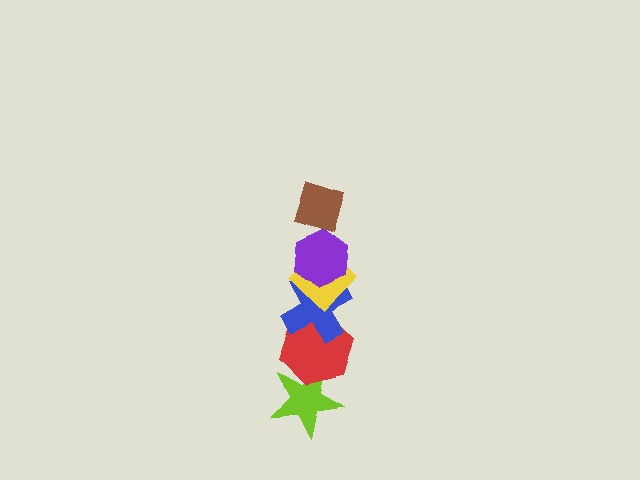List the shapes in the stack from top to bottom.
From top to bottom: the brown diamond, the purple hexagon, the yellow diamond, the blue cross, the red hexagon, the lime star.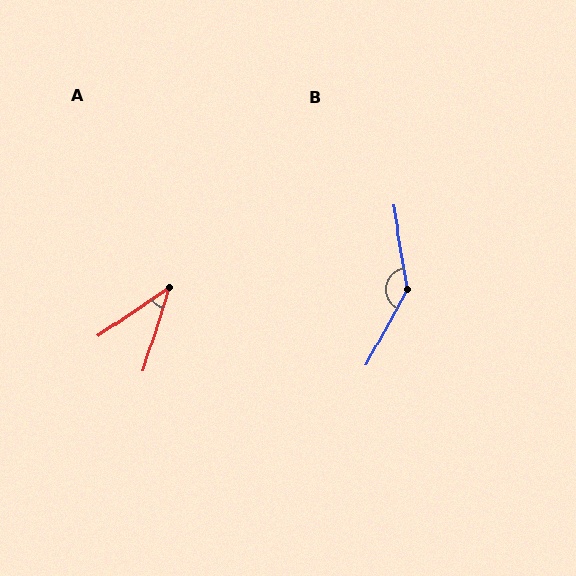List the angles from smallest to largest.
A (39°), B (142°).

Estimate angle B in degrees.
Approximately 142 degrees.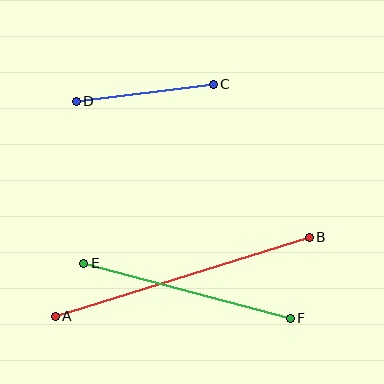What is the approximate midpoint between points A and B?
The midpoint is at approximately (182, 277) pixels.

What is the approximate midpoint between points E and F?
The midpoint is at approximately (187, 291) pixels.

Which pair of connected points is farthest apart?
Points A and B are farthest apart.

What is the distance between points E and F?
The distance is approximately 214 pixels.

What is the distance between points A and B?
The distance is approximately 266 pixels.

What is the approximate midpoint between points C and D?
The midpoint is at approximately (145, 93) pixels.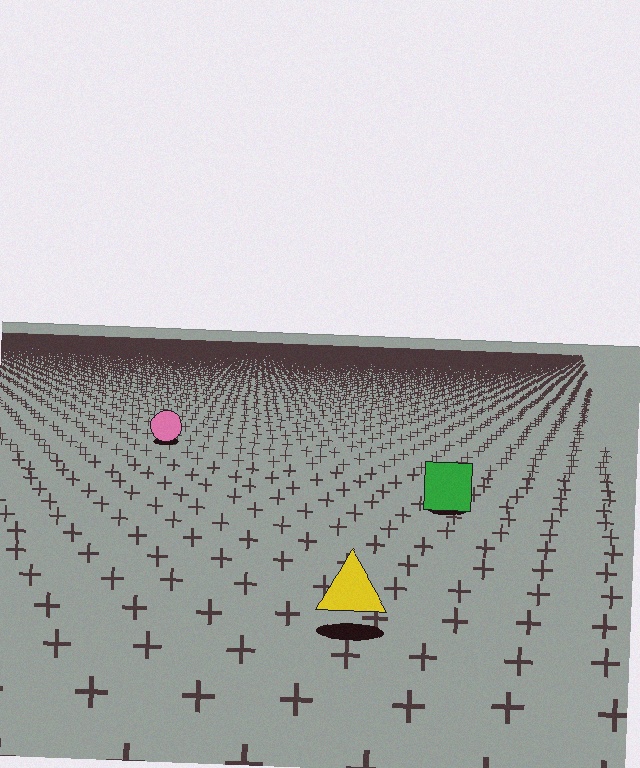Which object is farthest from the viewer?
The pink circle is farthest from the viewer. It appears smaller and the ground texture around it is denser.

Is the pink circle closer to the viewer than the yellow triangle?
No. The yellow triangle is closer — you can tell from the texture gradient: the ground texture is coarser near it.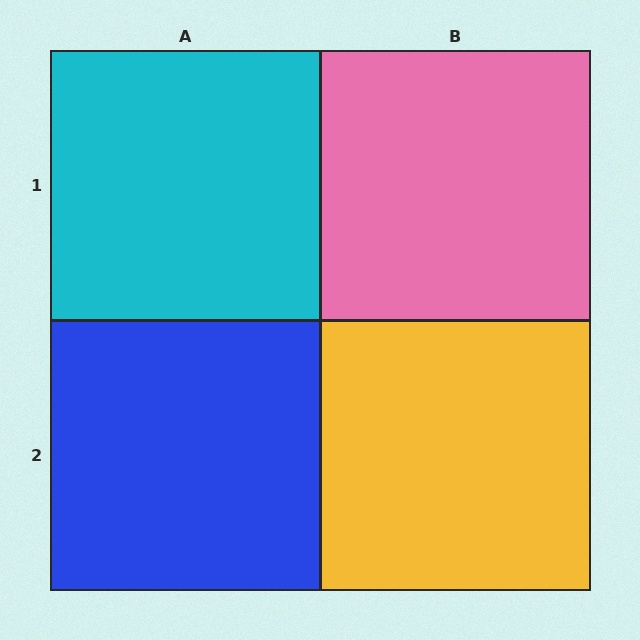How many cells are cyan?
1 cell is cyan.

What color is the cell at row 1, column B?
Pink.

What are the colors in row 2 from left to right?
Blue, yellow.